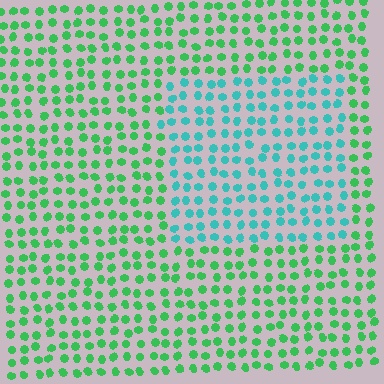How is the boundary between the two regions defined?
The boundary is defined purely by a slight shift in hue (about 43 degrees). Spacing, size, and orientation are identical on both sides.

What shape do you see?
I see a rectangle.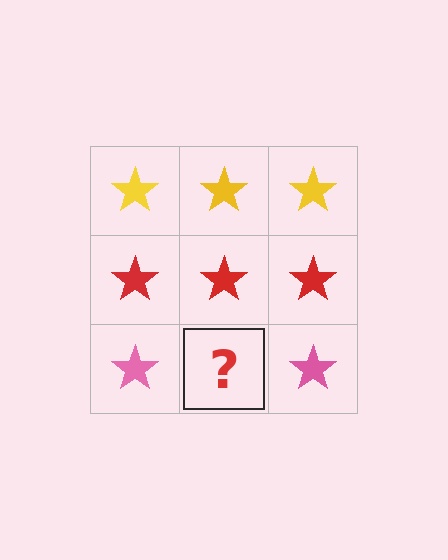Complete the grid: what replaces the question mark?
The question mark should be replaced with a pink star.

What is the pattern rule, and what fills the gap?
The rule is that each row has a consistent color. The gap should be filled with a pink star.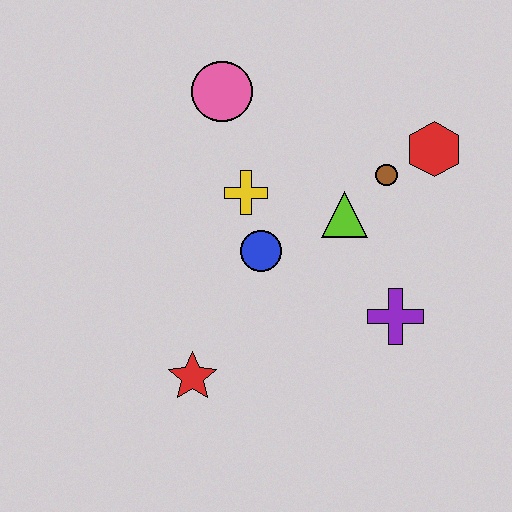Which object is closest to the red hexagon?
The brown circle is closest to the red hexagon.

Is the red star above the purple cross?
No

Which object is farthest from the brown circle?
The red star is farthest from the brown circle.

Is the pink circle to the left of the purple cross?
Yes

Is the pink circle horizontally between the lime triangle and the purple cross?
No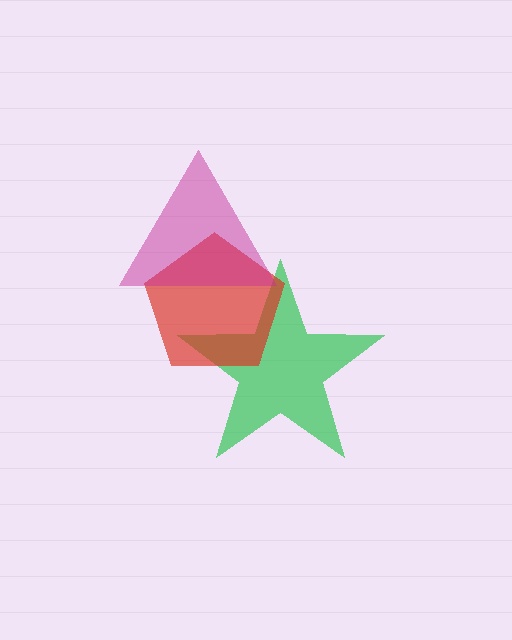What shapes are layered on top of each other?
The layered shapes are: a green star, a red pentagon, a magenta triangle.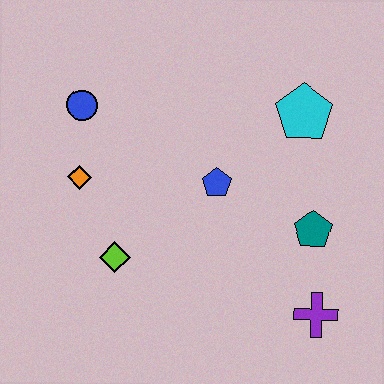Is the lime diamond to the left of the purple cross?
Yes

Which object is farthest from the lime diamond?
The cyan pentagon is farthest from the lime diamond.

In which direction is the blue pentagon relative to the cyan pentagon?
The blue pentagon is to the left of the cyan pentagon.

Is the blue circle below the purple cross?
No